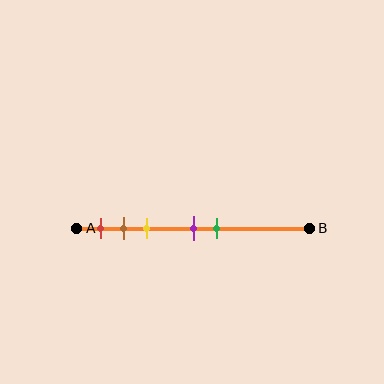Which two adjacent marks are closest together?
The brown and yellow marks are the closest adjacent pair.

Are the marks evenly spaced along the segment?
No, the marks are not evenly spaced.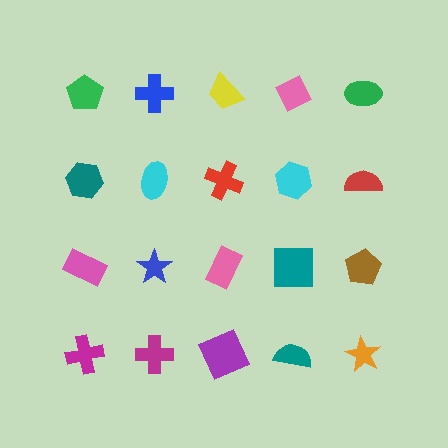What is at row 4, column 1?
A magenta cross.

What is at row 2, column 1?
A teal hexagon.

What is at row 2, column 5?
A red semicircle.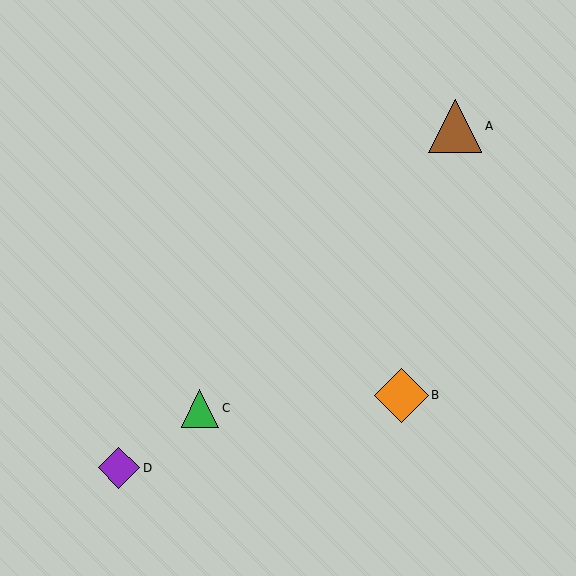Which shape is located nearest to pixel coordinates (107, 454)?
The purple diamond (labeled D) at (119, 468) is nearest to that location.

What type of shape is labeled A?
Shape A is a brown triangle.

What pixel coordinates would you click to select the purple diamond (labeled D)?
Click at (119, 468) to select the purple diamond D.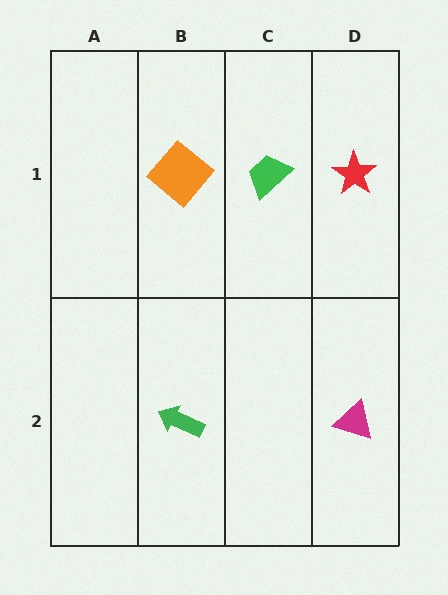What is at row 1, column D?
A red star.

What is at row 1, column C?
A green trapezoid.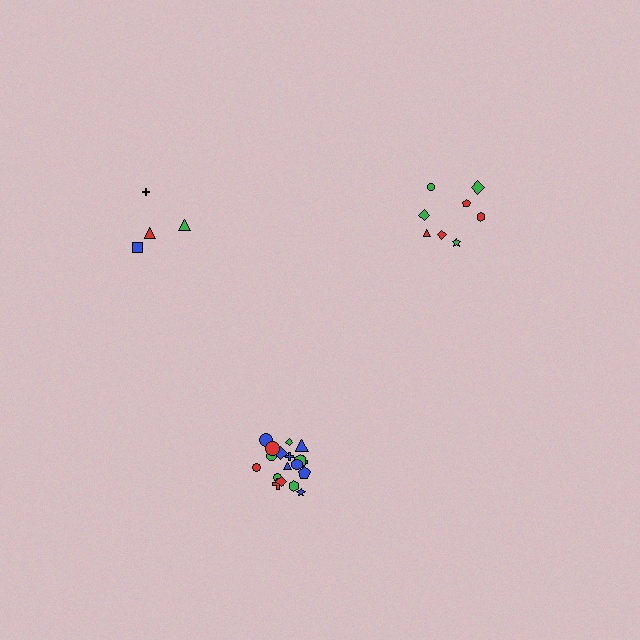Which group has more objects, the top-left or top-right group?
The top-right group.